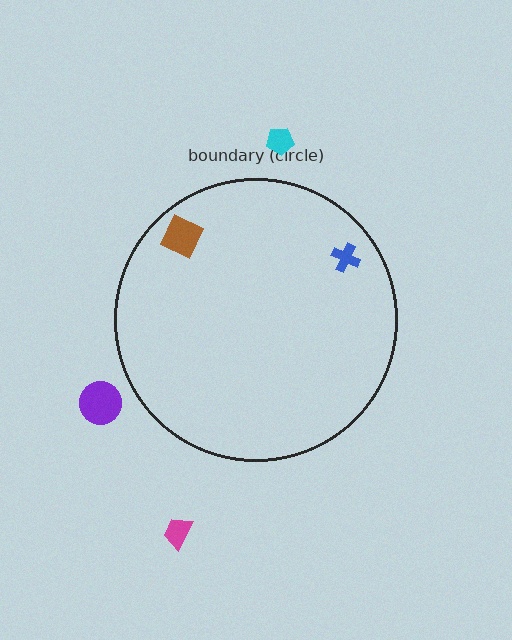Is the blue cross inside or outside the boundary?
Inside.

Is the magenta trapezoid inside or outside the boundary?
Outside.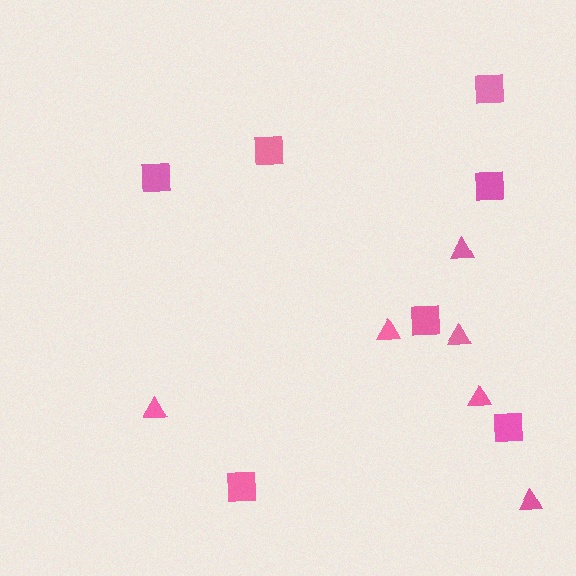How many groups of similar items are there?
There are 2 groups: one group of squares (7) and one group of triangles (6).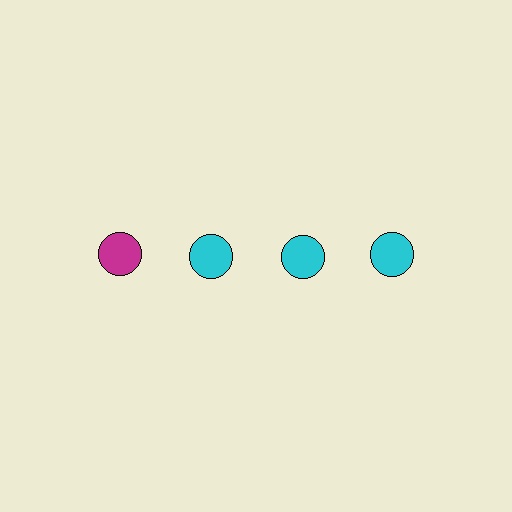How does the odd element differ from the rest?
It has a different color: magenta instead of cyan.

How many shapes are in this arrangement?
There are 4 shapes arranged in a grid pattern.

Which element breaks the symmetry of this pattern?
The magenta circle in the top row, leftmost column breaks the symmetry. All other shapes are cyan circles.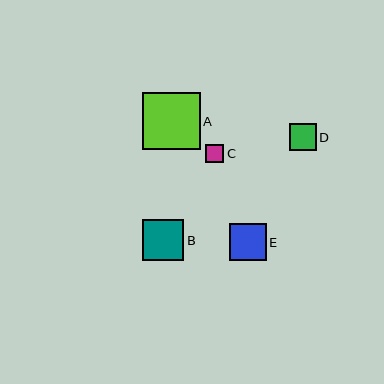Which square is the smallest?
Square C is the smallest with a size of approximately 19 pixels.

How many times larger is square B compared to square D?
Square B is approximately 1.5 times the size of square D.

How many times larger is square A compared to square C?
Square A is approximately 3.1 times the size of square C.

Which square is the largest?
Square A is the largest with a size of approximately 57 pixels.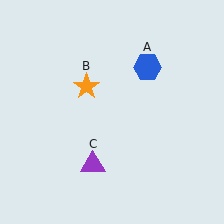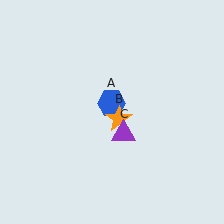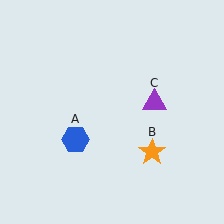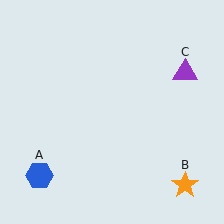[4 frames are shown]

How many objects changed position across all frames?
3 objects changed position: blue hexagon (object A), orange star (object B), purple triangle (object C).